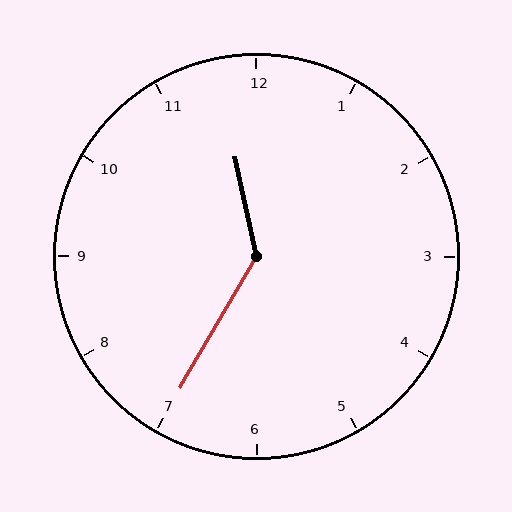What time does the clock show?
11:35.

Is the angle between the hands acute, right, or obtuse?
It is obtuse.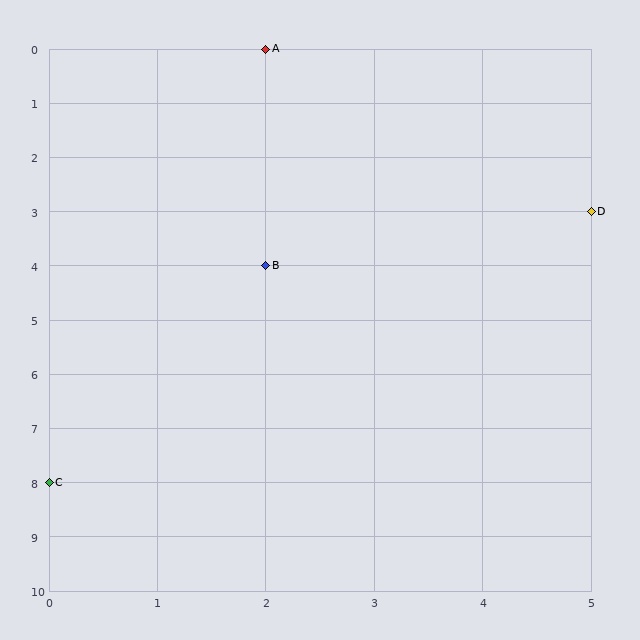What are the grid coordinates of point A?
Point A is at grid coordinates (2, 0).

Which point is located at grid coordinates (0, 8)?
Point C is at (0, 8).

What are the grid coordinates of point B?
Point B is at grid coordinates (2, 4).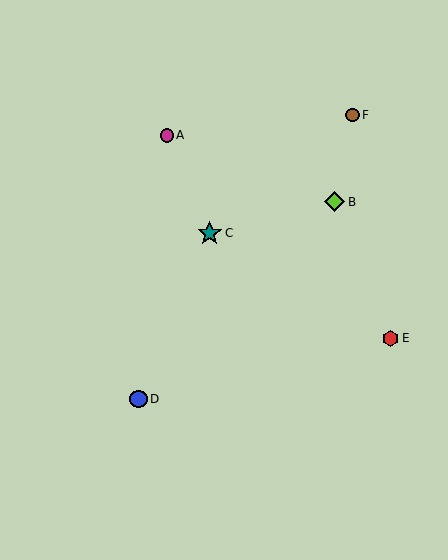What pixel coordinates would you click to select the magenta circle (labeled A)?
Click at (167, 135) to select the magenta circle A.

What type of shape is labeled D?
Shape D is a blue circle.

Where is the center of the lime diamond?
The center of the lime diamond is at (335, 202).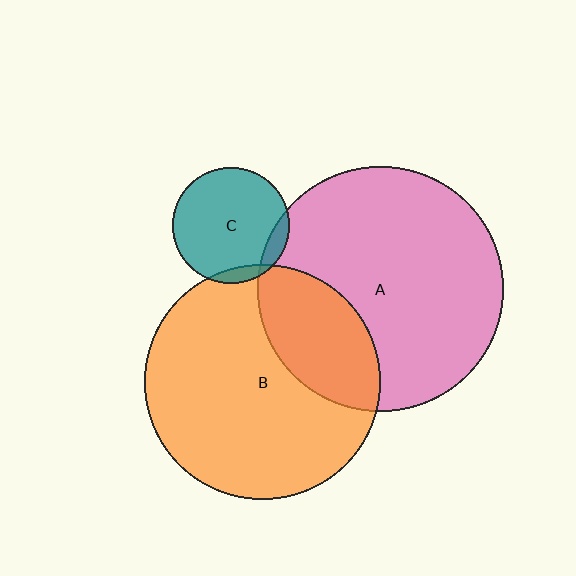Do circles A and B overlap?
Yes.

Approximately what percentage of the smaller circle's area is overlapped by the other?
Approximately 25%.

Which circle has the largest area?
Circle A (pink).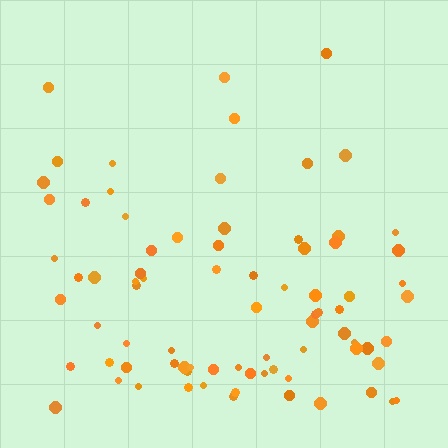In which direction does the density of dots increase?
From top to bottom, with the bottom side densest.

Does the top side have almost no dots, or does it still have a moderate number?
Still a moderate number, just noticeably fewer than the bottom.